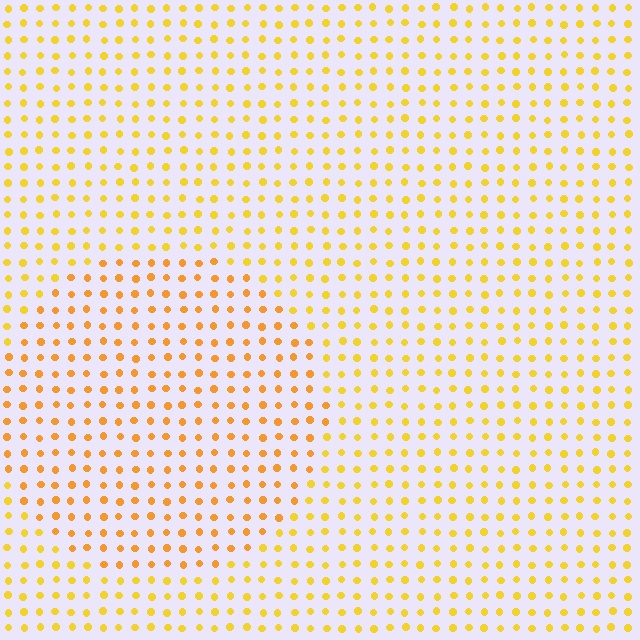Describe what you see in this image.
The image is filled with small yellow elements in a uniform arrangement. A circle-shaped region is visible where the elements are tinted to a slightly different hue, forming a subtle color boundary.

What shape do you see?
I see a circle.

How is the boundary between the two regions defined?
The boundary is defined purely by a slight shift in hue (about 18 degrees). Spacing, size, and orientation are identical on both sides.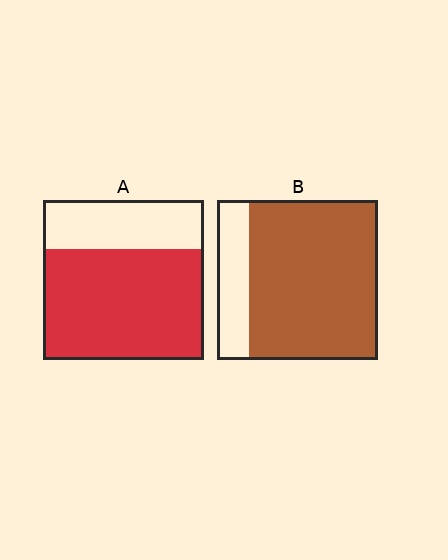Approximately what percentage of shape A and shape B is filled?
A is approximately 70% and B is approximately 80%.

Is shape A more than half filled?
Yes.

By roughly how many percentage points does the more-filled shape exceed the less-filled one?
By roughly 10 percentage points (B over A).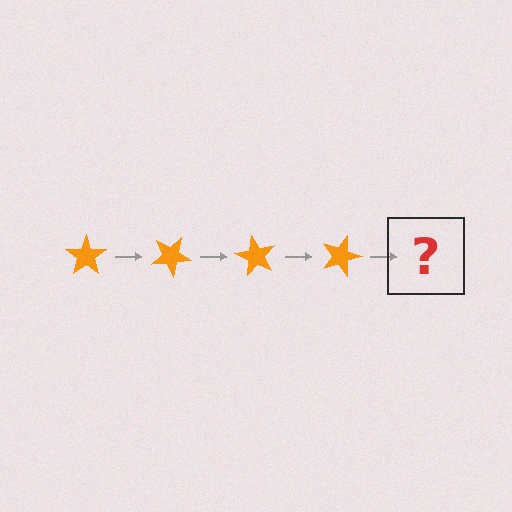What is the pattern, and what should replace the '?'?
The pattern is that the star rotates 30 degrees each step. The '?' should be an orange star rotated 120 degrees.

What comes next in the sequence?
The next element should be an orange star rotated 120 degrees.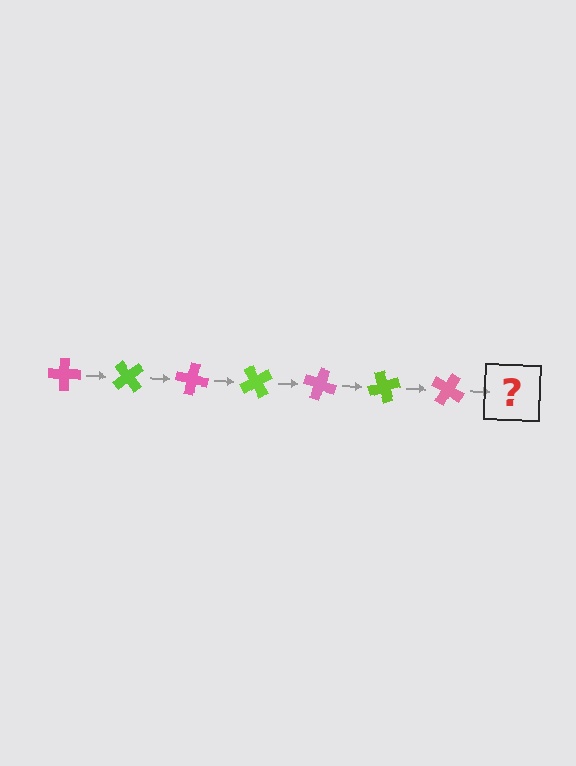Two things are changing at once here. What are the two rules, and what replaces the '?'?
The two rules are that it rotates 50 degrees each step and the color cycles through pink and lime. The '?' should be a lime cross, rotated 350 degrees from the start.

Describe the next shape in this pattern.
It should be a lime cross, rotated 350 degrees from the start.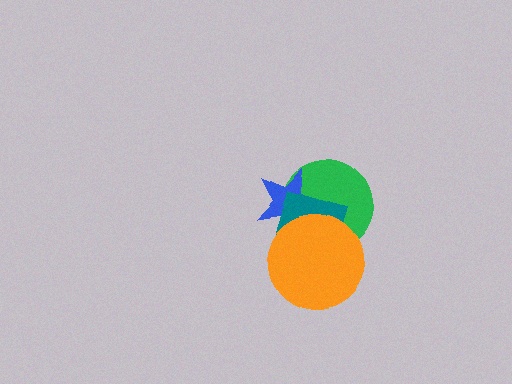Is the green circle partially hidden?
Yes, it is partially covered by another shape.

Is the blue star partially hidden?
Yes, it is partially covered by another shape.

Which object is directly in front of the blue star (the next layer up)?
The teal square is directly in front of the blue star.